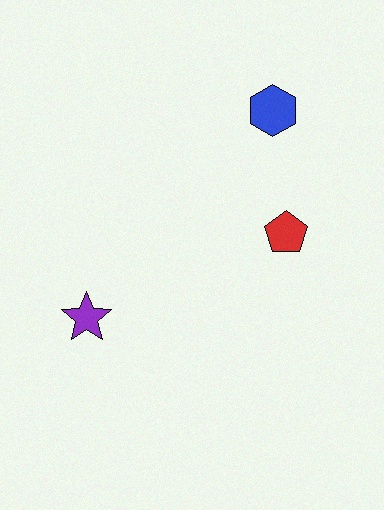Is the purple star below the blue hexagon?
Yes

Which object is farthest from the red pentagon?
The purple star is farthest from the red pentagon.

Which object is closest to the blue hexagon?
The red pentagon is closest to the blue hexagon.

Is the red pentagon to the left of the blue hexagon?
No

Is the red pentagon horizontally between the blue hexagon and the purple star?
No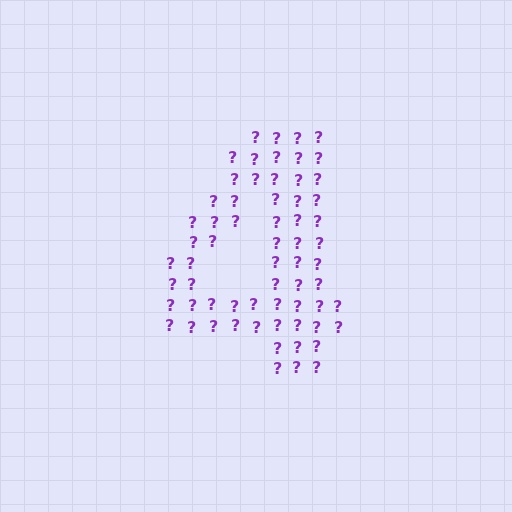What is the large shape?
The large shape is the digit 4.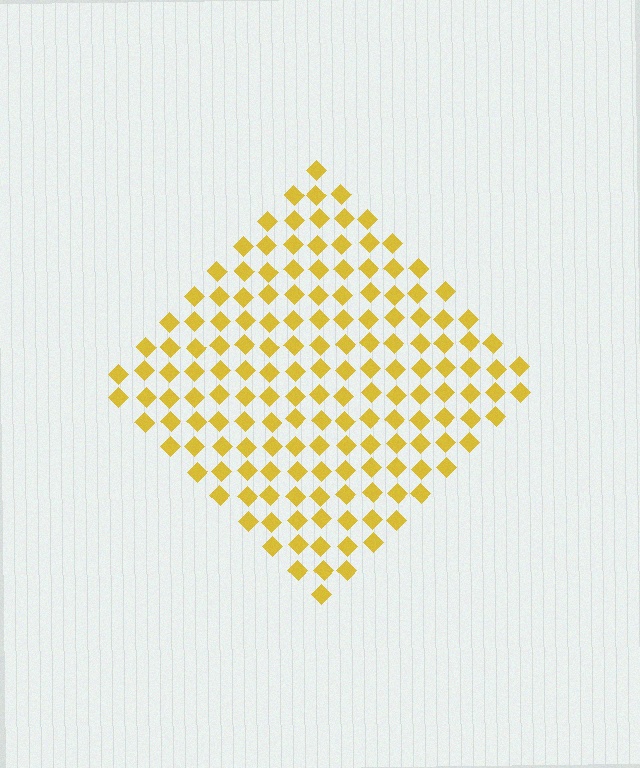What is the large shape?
The large shape is a diamond.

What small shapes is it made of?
It is made of small diamonds.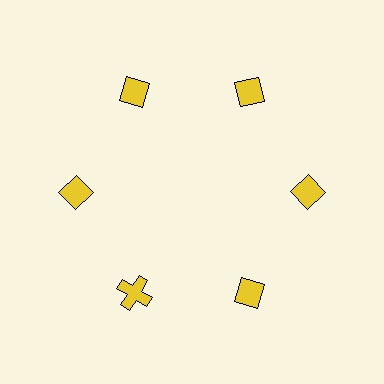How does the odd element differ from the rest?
It has a different shape: cross instead of diamond.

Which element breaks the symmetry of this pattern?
The yellow cross at roughly the 7 o'clock position breaks the symmetry. All other shapes are yellow diamonds.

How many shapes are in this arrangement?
There are 6 shapes arranged in a ring pattern.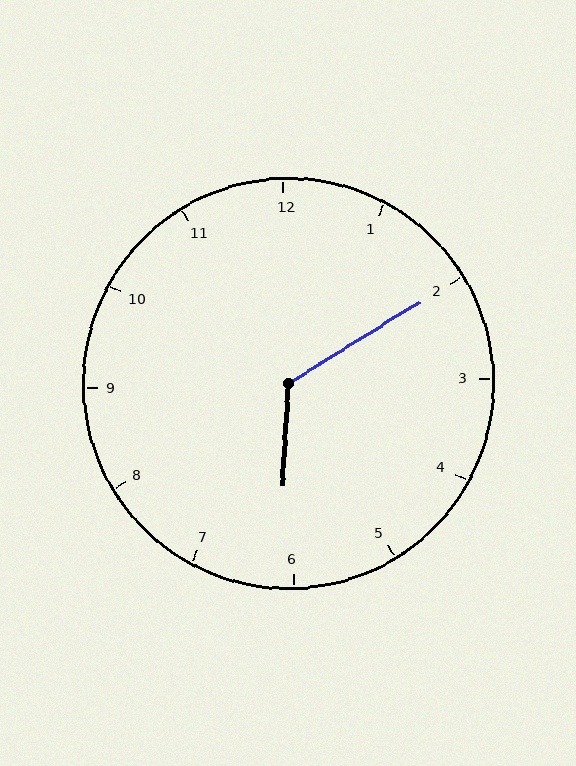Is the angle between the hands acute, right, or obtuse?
It is obtuse.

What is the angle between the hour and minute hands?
Approximately 125 degrees.